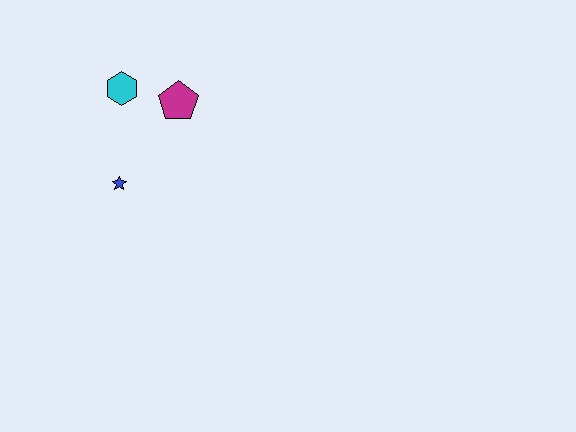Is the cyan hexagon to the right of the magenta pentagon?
No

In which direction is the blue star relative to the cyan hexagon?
The blue star is below the cyan hexagon.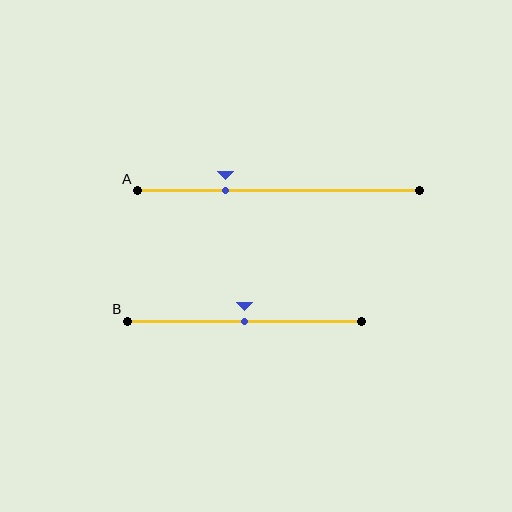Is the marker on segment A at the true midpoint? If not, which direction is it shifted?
No, the marker on segment A is shifted to the left by about 19% of the segment length.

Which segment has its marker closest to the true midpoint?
Segment B has its marker closest to the true midpoint.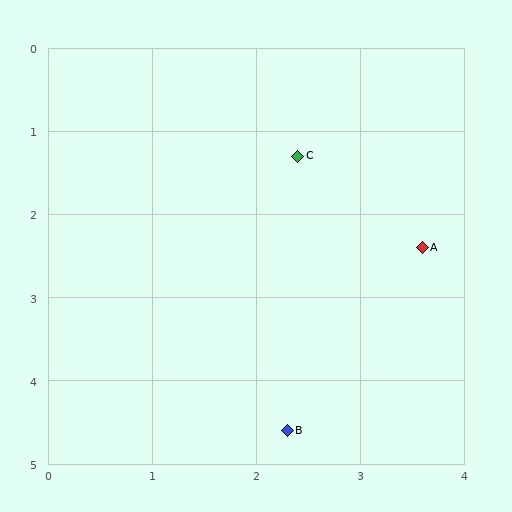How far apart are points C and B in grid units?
Points C and B are about 3.3 grid units apart.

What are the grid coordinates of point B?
Point B is at approximately (2.3, 4.6).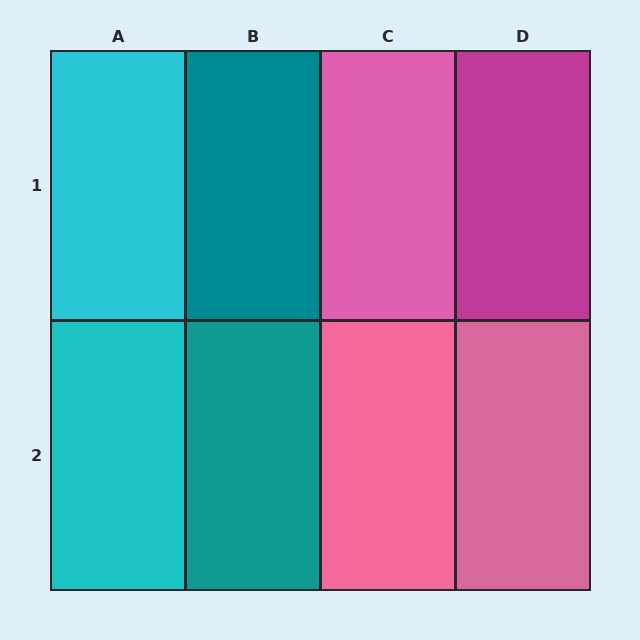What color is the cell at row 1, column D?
Magenta.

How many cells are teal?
2 cells are teal.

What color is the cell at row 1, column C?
Pink.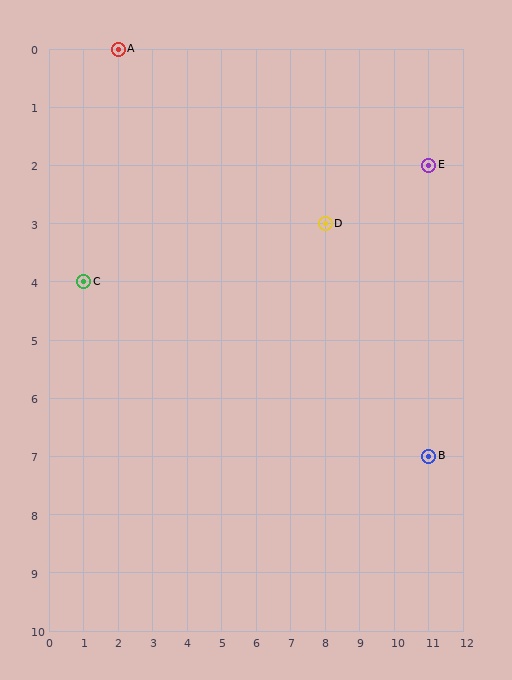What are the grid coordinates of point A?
Point A is at grid coordinates (2, 0).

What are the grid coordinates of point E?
Point E is at grid coordinates (11, 2).